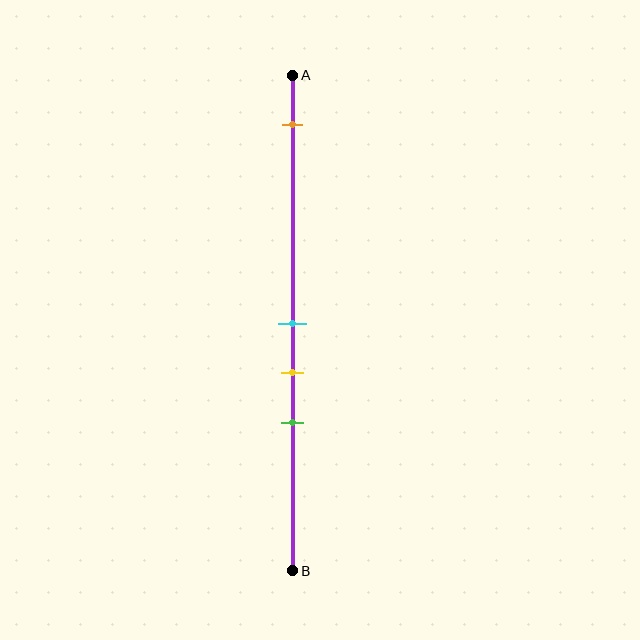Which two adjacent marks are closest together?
The cyan and yellow marks are the closest adjacent pair.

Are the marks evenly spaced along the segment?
No, the marks are not evenly spaced.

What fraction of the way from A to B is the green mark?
The green mark is approximately 70% (0.7) of the way from A to B.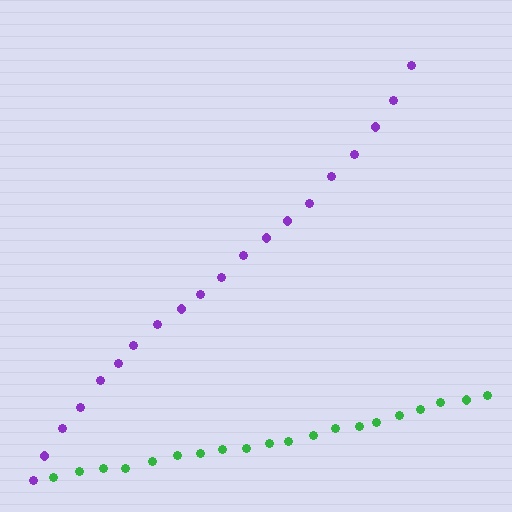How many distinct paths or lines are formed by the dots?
There are 2 distinct paths.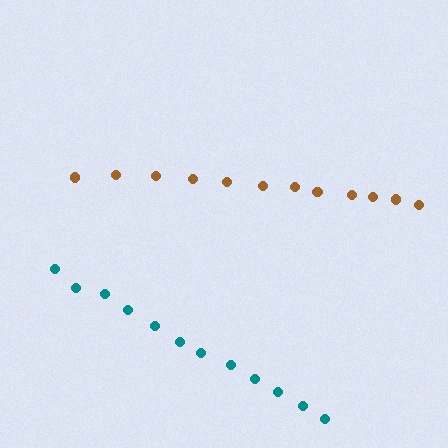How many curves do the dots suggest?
There are 2 distinct paths.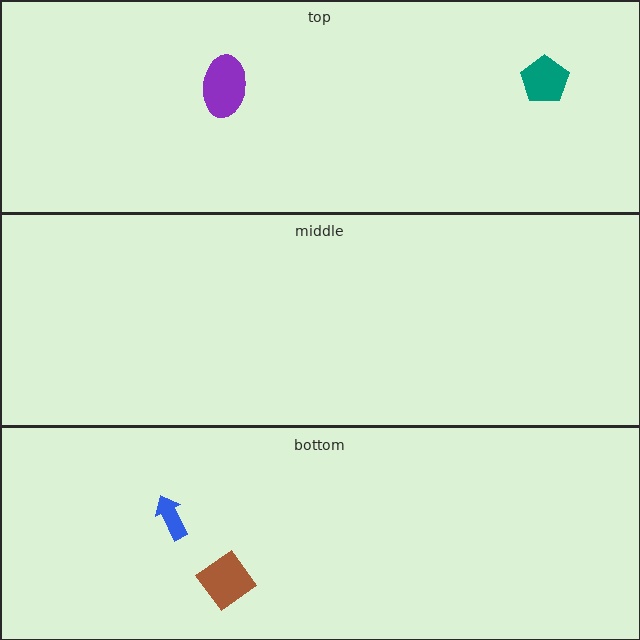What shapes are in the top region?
The purple ellipse, the teal pentagon.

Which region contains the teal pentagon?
The top region.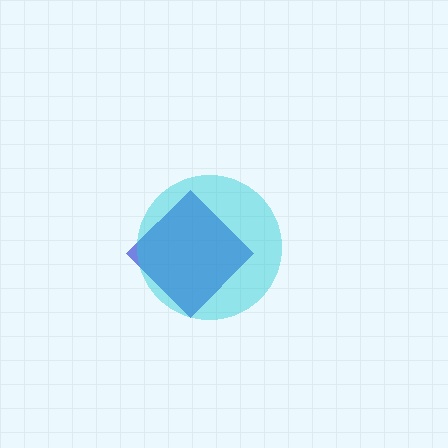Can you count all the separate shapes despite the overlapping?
Yes, there are 2 separate shapes.